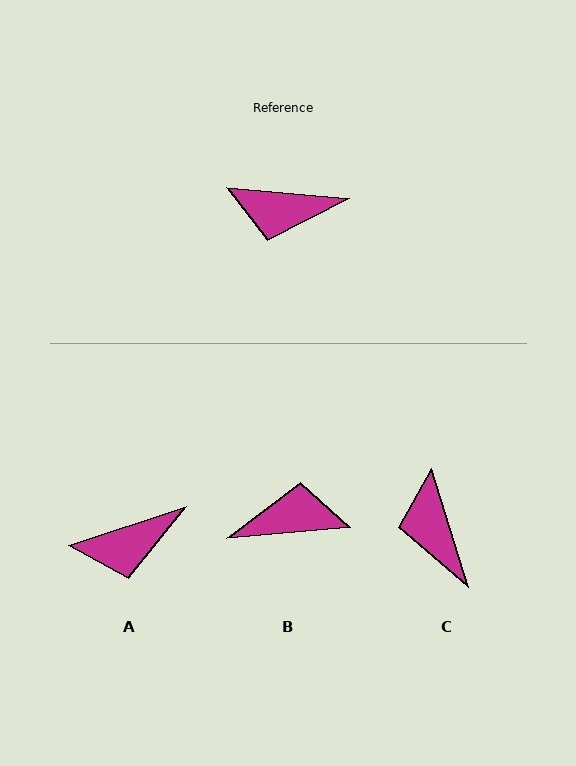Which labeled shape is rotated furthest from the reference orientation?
B, about 170 degrees away.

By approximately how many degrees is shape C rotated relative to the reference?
Approximately 68 degrees clockwise.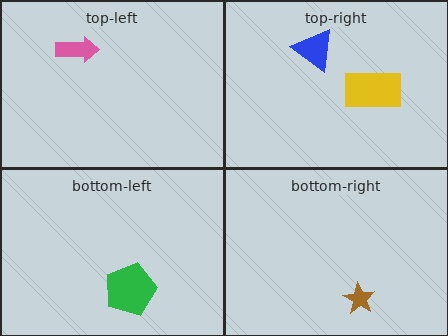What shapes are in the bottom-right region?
The brown star.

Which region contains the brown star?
The bottom-right region.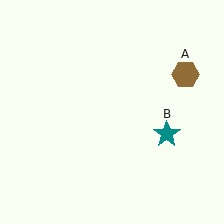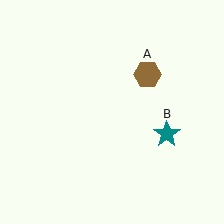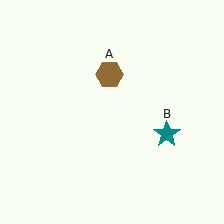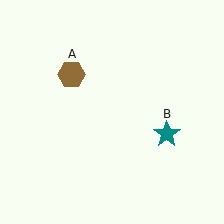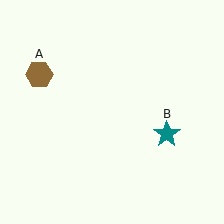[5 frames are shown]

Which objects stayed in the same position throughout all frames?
Teal star (object B) remained stationary.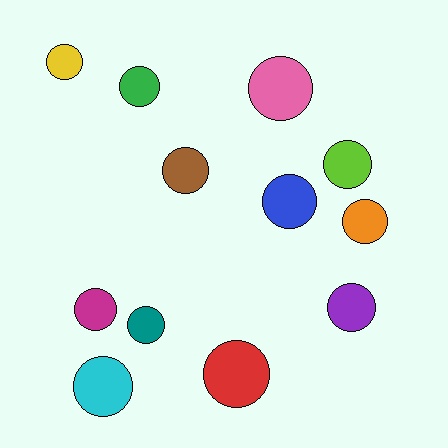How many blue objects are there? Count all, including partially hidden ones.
There is 1 blue object.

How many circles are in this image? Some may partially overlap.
There are 12 circles.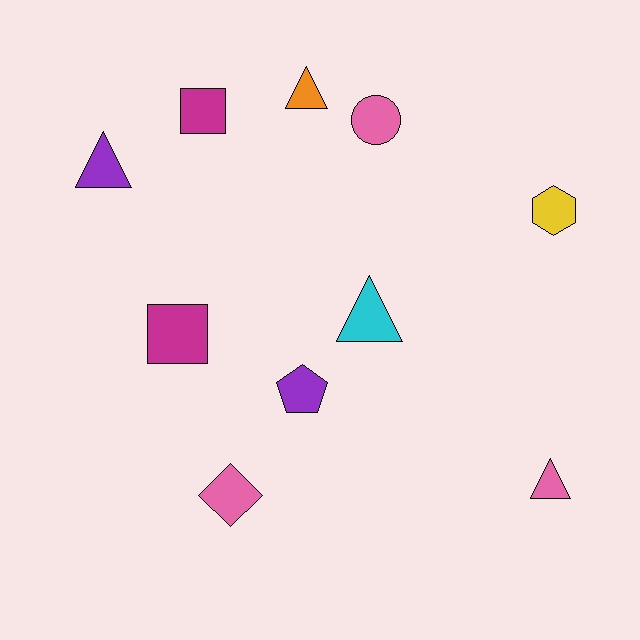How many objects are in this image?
There are 10 objects.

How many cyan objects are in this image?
There is 1 cyan object.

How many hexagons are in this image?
There is 1 hexagon.